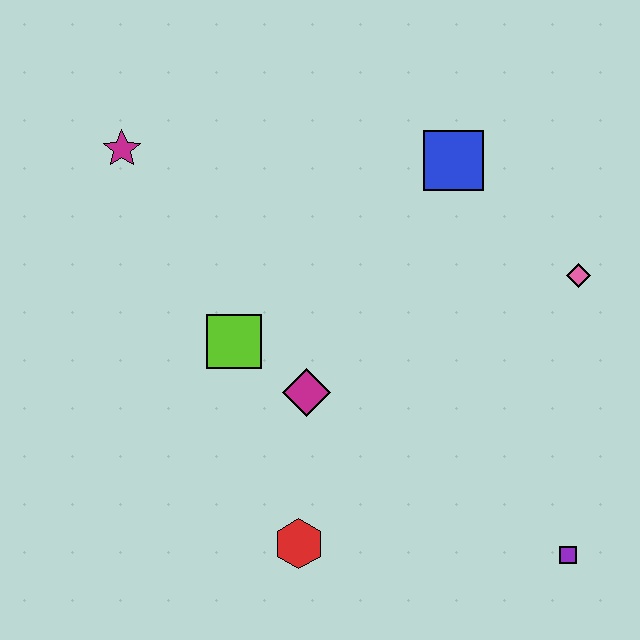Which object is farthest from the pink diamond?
The magenta star is farthest from the pink diamond.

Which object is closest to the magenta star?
The lime square is closest to the magenta star.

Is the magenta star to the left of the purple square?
Yes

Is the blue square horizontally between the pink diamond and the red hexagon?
Yes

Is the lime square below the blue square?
Yes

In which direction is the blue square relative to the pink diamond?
The blue square is to the left of the pink diamond.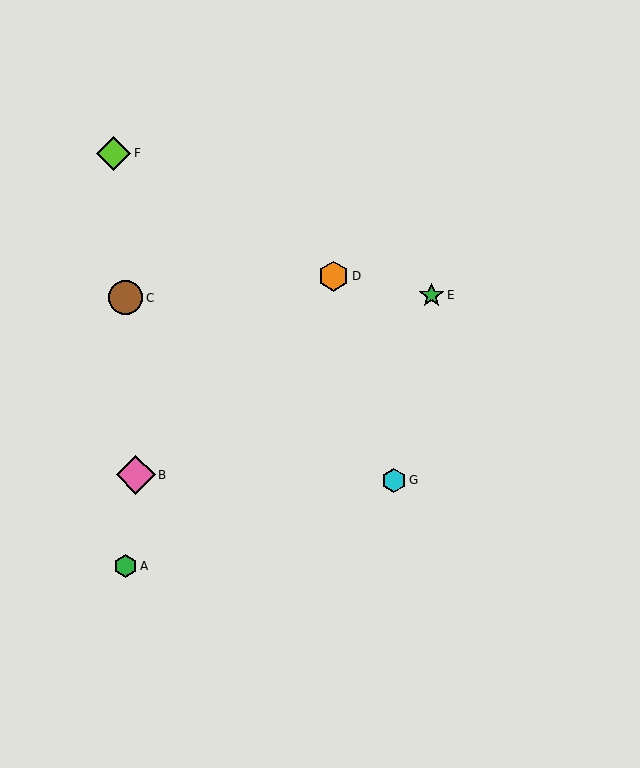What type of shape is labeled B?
Shape B is a pink diamond.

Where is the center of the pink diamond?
The center of the pink diamond is at (136, 475).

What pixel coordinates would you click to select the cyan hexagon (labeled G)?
Click at (394, 480) to select the cyan hexagon G.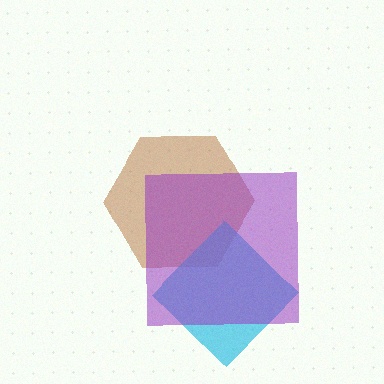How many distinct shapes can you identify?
There are 3 distinct shapes: a brown hexagon, a cyan diamond, a purple square.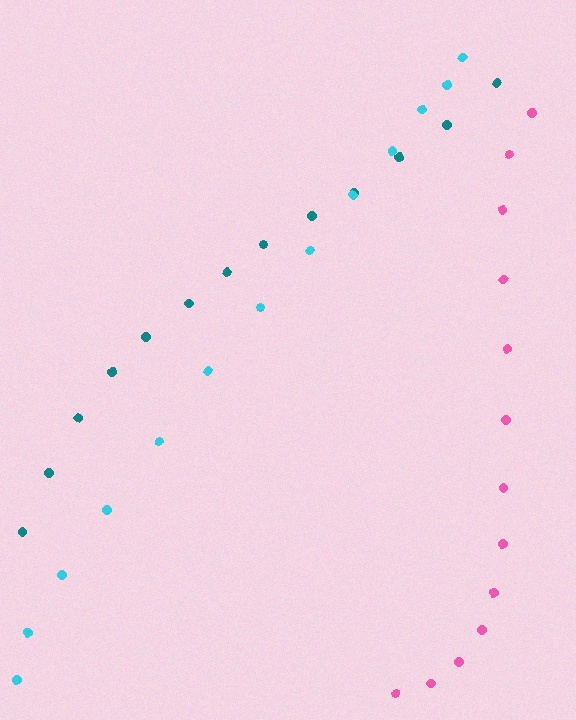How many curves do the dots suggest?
There are 3 distinct paths.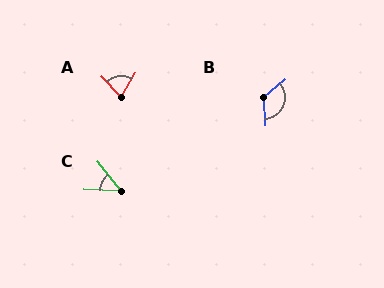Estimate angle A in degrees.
Approximately 75 degrees.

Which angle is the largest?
B, at approximately 127 degrees.